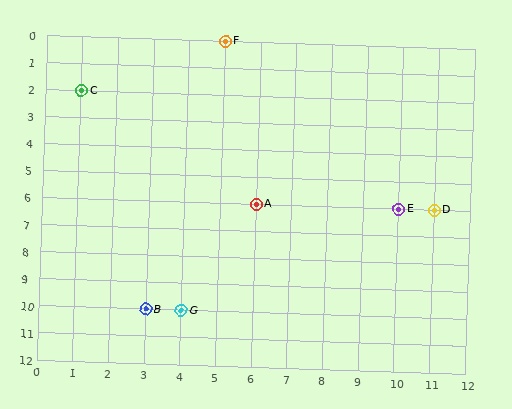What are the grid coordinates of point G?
Point G is at grid coordinates (4, 10).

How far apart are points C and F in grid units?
Points C and F are 4 columns and 2 rows apart (about 4.5 grid units diagonally).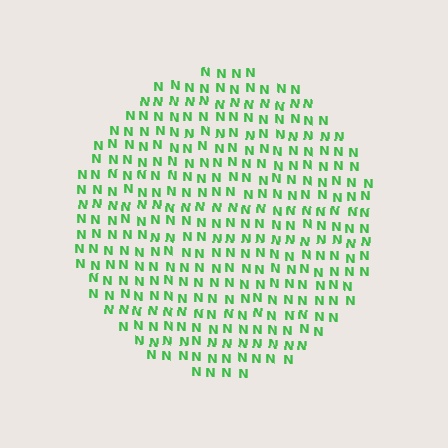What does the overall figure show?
The overall figure shows a circle.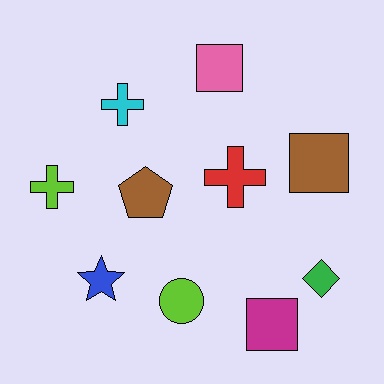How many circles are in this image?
There is 1 circle.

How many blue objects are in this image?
There is 1 blue object.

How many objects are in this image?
There are 10 objects.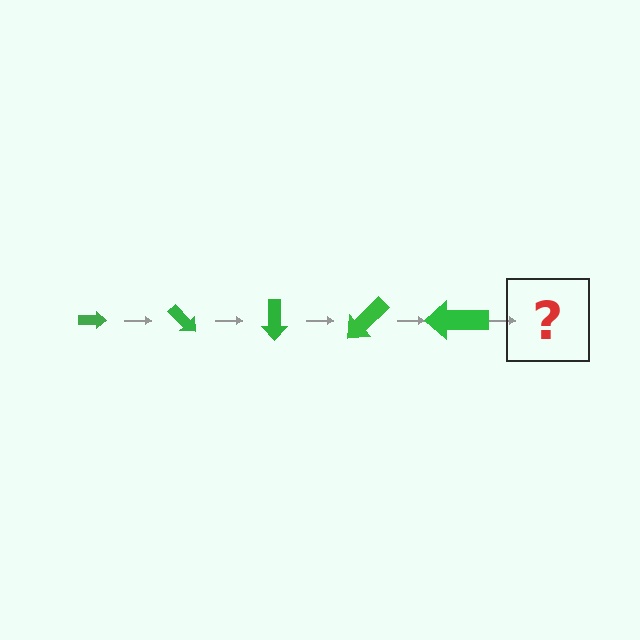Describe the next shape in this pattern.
It should be an arrow, larger than the previous one and rotated 225 degrees from the start.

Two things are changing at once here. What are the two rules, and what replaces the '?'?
The two rules are that the arrow grows larger each step and it rotates 45 degrees each step. The '?' should be an arrow, larger than the previous one and rotated 225 degrees from the start.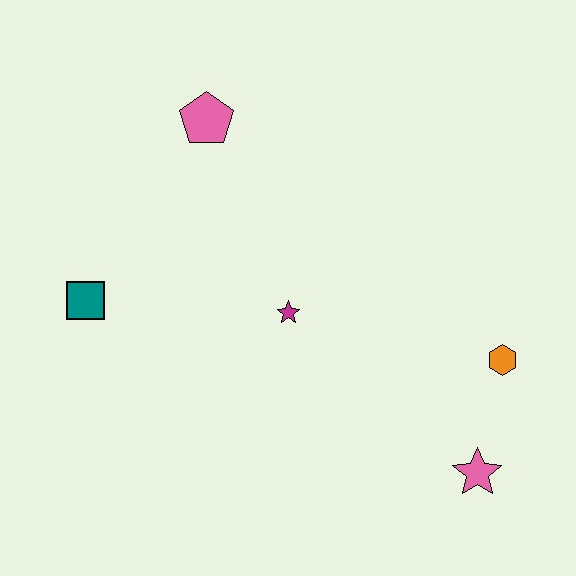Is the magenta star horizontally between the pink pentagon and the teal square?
No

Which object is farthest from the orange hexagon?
The teal square is farthest from the orange hexagon.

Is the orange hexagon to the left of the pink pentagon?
No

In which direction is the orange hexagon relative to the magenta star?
The orange hexagon is to the right of the magenta star.